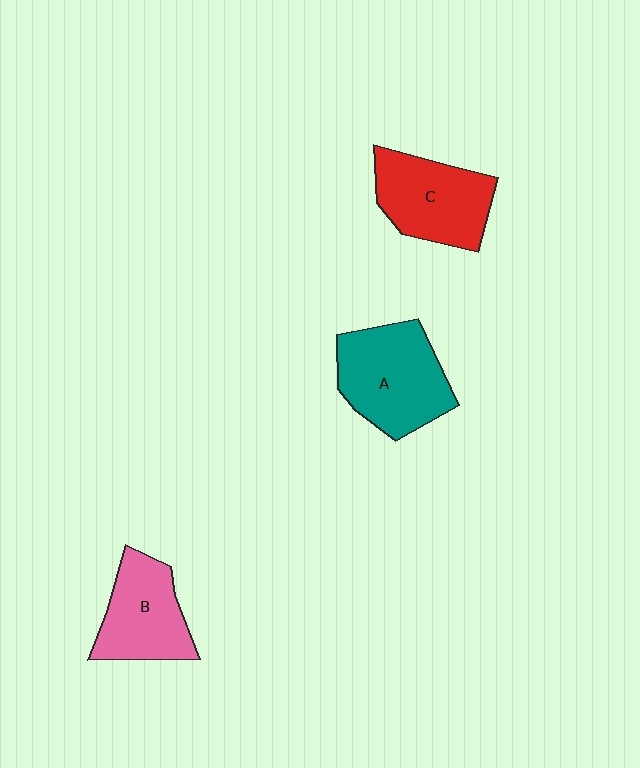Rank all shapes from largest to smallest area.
From largest to smallest: A (teal), C (red), B (pink).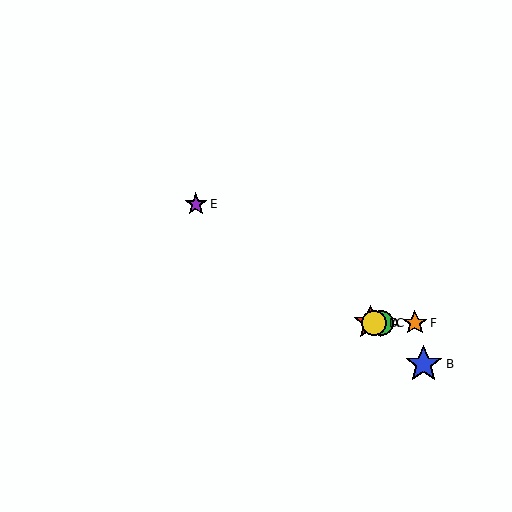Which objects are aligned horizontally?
Objects A, C, D, F are aligned horizontally.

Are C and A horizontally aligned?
Yes, both are at y≈323.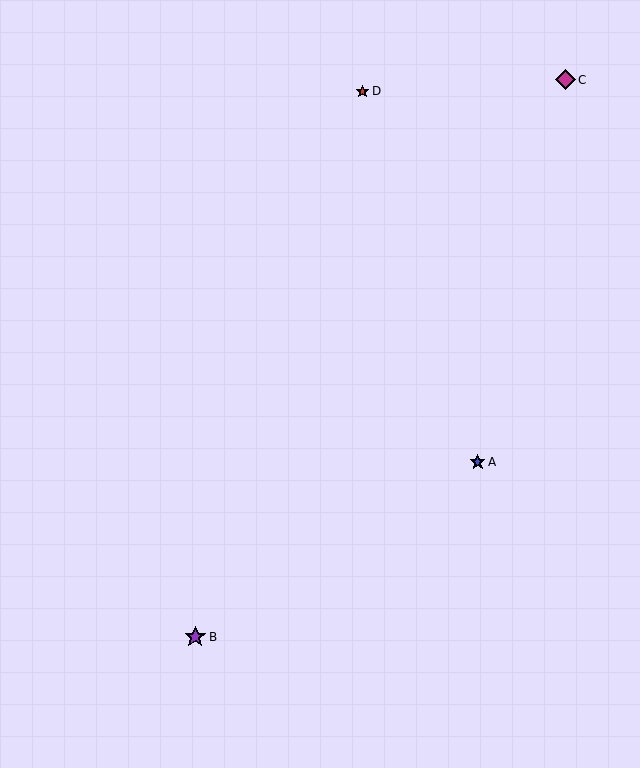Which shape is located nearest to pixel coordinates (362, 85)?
The red star (labeled D) at (363, 91) is nearest to that location.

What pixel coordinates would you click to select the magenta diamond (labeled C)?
Click at (566, 80) to select the magenta diamond C.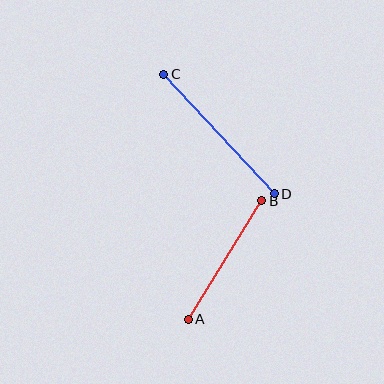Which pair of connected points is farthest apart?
Points C and D are farthest apart.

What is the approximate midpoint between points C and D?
The midpoint is at approximately (219, 134) pixels.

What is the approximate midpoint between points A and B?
The midpoint is at approximately (225, 260) pixels.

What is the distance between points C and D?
The distance is approximately 163 pixels.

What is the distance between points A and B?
The distance is approximately 140 pixels.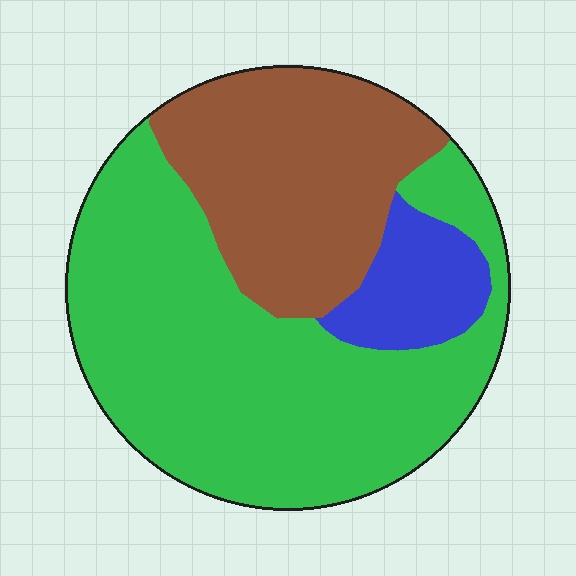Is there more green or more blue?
Green.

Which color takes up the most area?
Green, at roughly 60%.